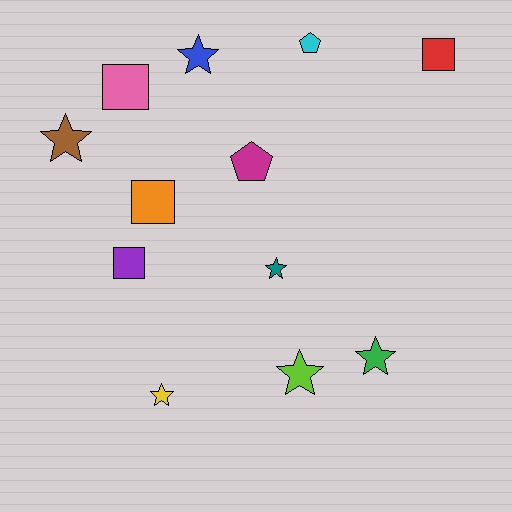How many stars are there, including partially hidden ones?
There are 6 stars.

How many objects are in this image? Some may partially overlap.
There are 12 objects.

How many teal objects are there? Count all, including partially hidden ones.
There is 1 teal object.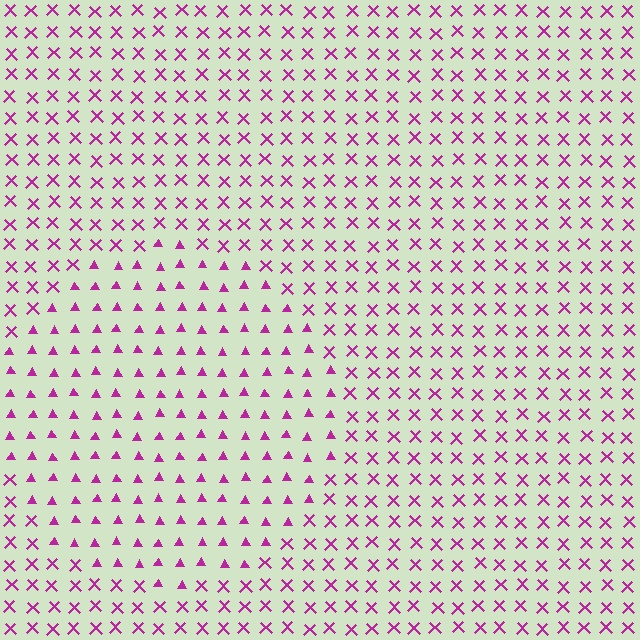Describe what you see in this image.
The image is filled with small magenta elements arranged in a uniform grid. A circle-shaped region contains triangles, while the surrounding area contains X marks. The boundary is defined purely by the change in element shape.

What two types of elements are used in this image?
The image uses triangles inside the circle region and X marks outside it.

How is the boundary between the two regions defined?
The boundary is defined by a change in element shape: triangles inside vs. X marks outside. All elements share the same color and spacing.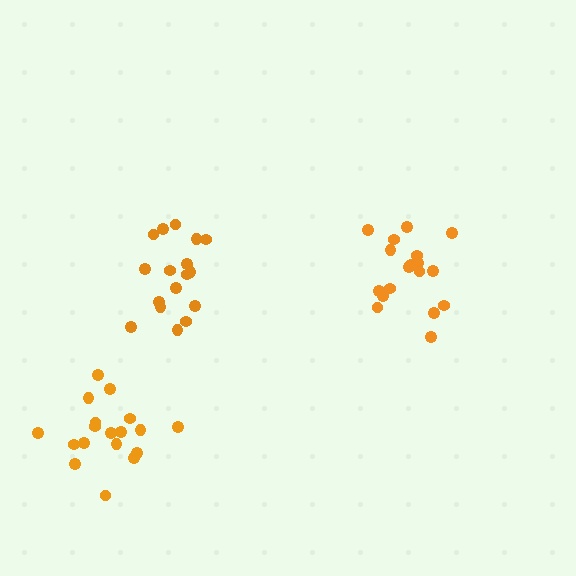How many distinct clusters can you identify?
There are 3 distinct clusters.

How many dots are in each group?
Group 1: 18 dots, Group 2: 17 dots, Group 3: 18 dots (53 total).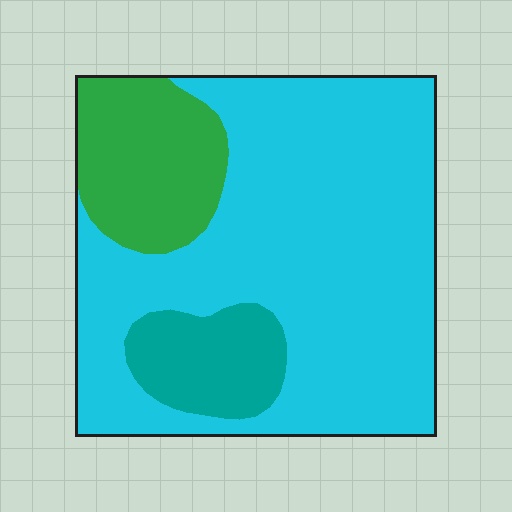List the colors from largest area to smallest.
From largest to smallest: cyan, green, teal.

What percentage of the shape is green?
Green covers about 15% of the shape.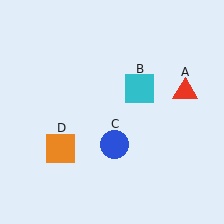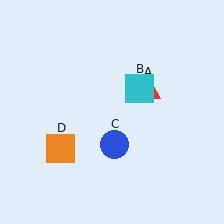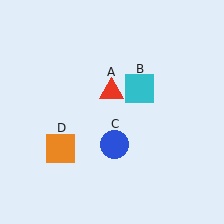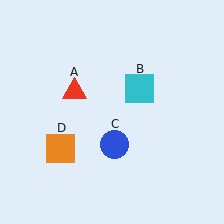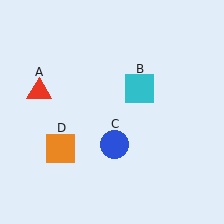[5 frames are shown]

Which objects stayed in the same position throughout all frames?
Cyan square (object B) and blue circle (object C) and orange square (object D) remained stationary.